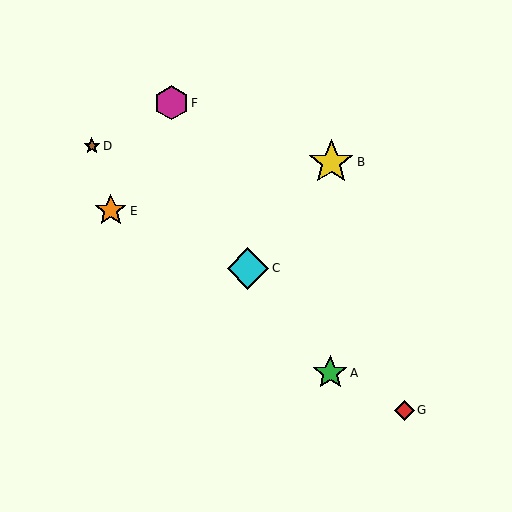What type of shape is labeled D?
Shape D is a brown star.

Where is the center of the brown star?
The center of the brown star is at (92, 146).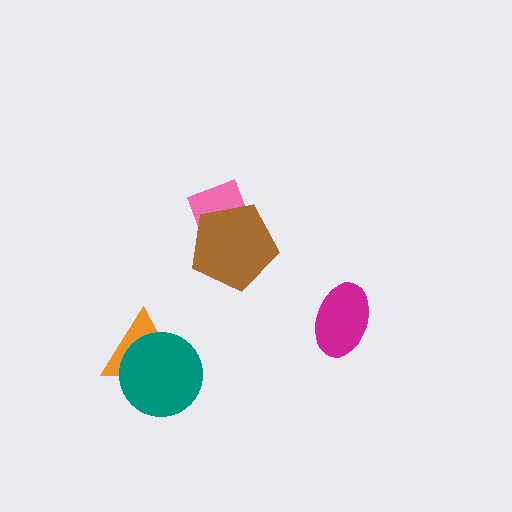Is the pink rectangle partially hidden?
Yes, it is partially covered by another shape.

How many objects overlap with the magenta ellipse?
0 objects overlap with the magenta ellipse.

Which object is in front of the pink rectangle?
The brown pentagon is in front of the pink rectangle.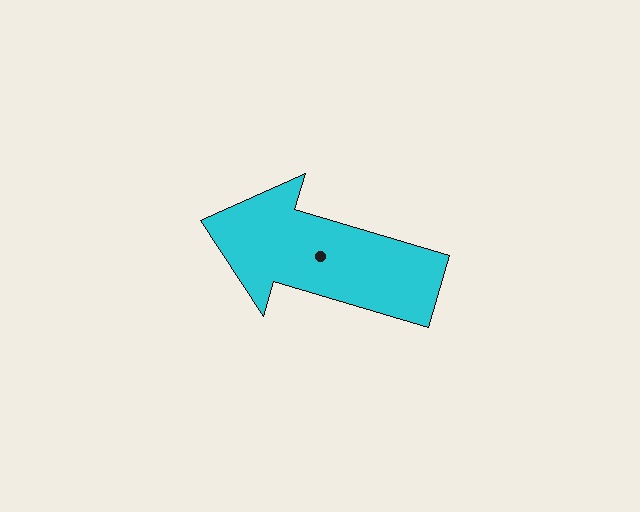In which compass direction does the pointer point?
West.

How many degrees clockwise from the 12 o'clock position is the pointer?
Approximately 286 degrees.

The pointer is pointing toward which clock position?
Roughly 10 o'clock.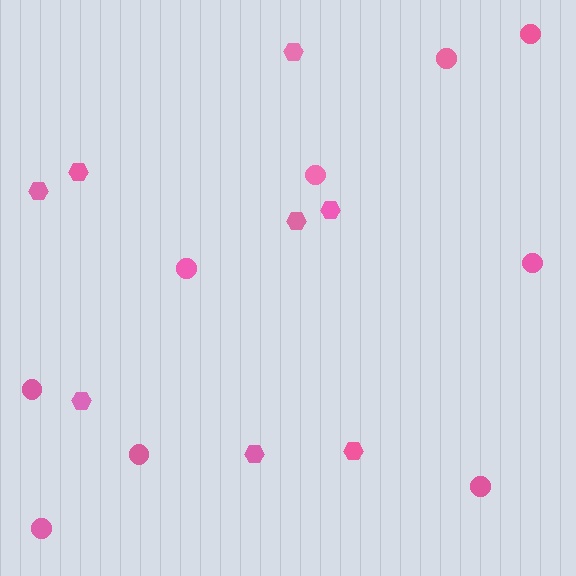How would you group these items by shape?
There are 2 groups: one group of hexagons (8) and one group of circles (9).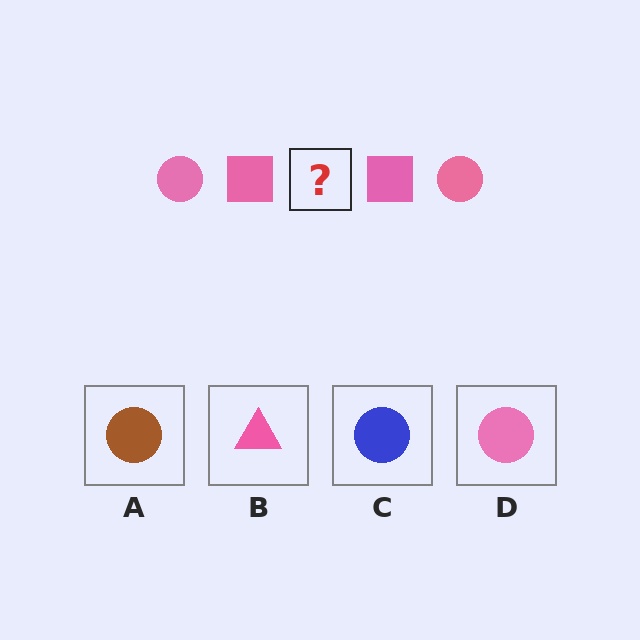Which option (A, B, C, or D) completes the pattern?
D.